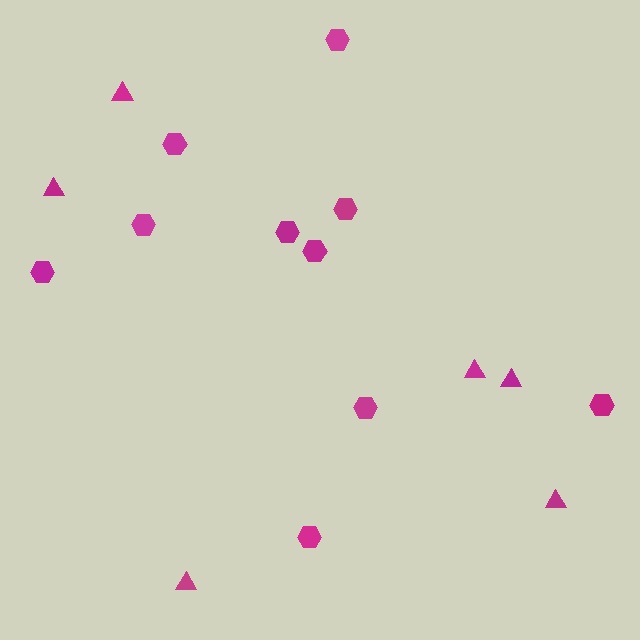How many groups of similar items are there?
There are 2 groups: one group of triangles (6) and one group of hexagons (10).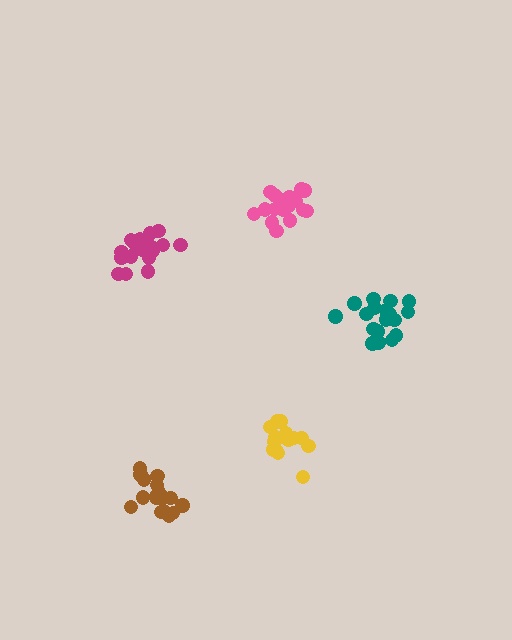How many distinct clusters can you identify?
There are 5 distinct clusters.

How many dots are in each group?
Group 1: 17 dots, Group 2: 18 dots, Group 3: 19 dots, Group 4: 15 dots, Group 5: 18 dots (87 total).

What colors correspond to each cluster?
The clusters are colored: pink, brown, magenta, yellow, teal.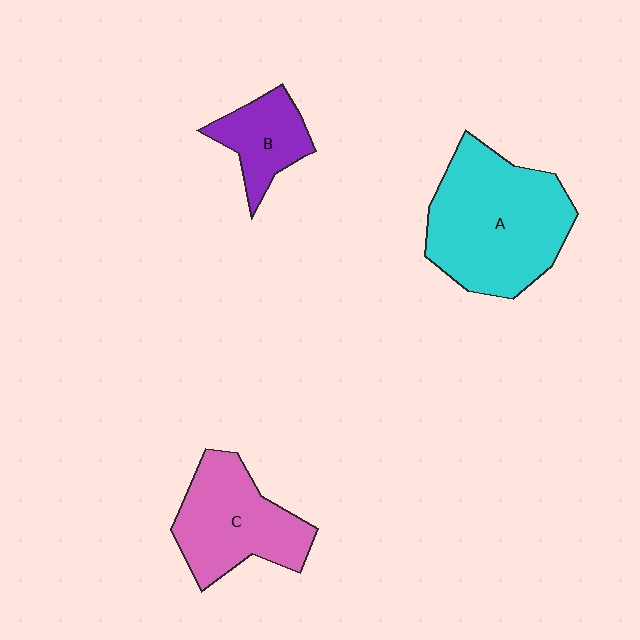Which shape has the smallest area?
Shape B (purple).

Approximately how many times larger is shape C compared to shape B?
Approximately 1.7 times.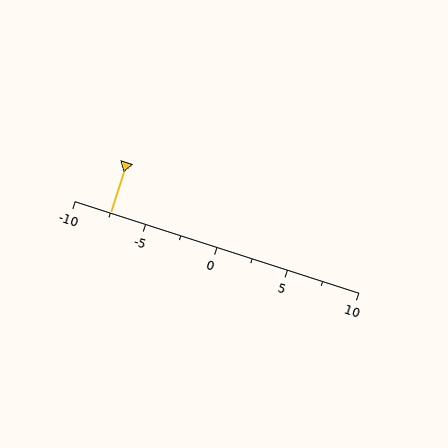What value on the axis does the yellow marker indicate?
The marker indicates approximately -7.5.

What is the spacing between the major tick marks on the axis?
The major ticks are spaced 5 apart.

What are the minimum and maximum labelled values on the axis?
The axis runs from -10 to 10.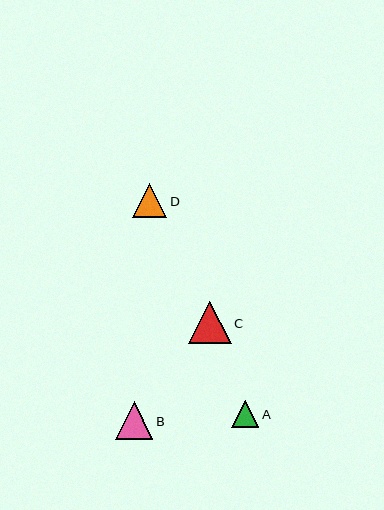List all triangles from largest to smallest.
From largest to smallest: C, B, D, A.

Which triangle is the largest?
Triangle C is the largest with a size of approximately 42 pixels.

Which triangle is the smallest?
Triangle A is the smallest with a size of approximately 27 pixels.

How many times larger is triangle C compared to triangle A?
Triangle C is approximately 1.6 times the size of triangle A.